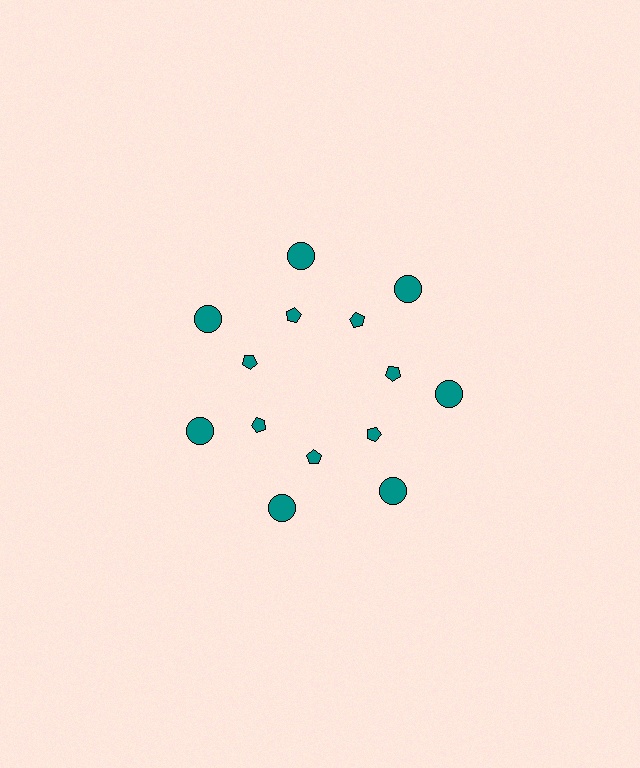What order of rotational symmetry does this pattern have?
This pattern has 7-fold rotational symmetry.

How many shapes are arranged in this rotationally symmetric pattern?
There are 14 shapes, arranged in 7 groups of 2.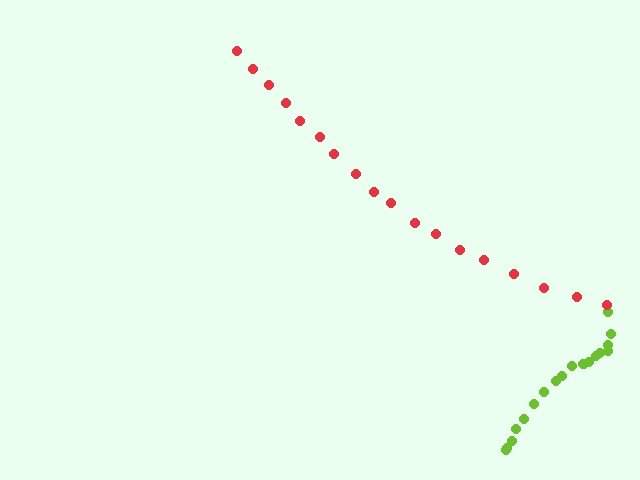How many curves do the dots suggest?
There are 2 distinct paths.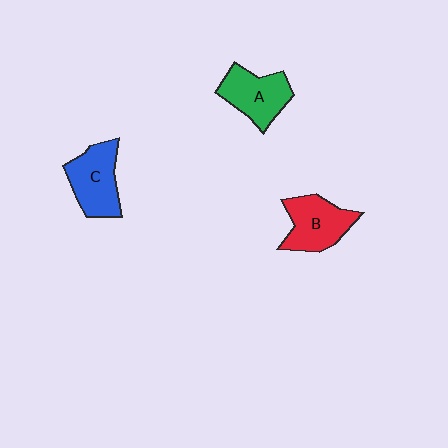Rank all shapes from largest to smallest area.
From largest to smallest: C (blue), B (red), A (green).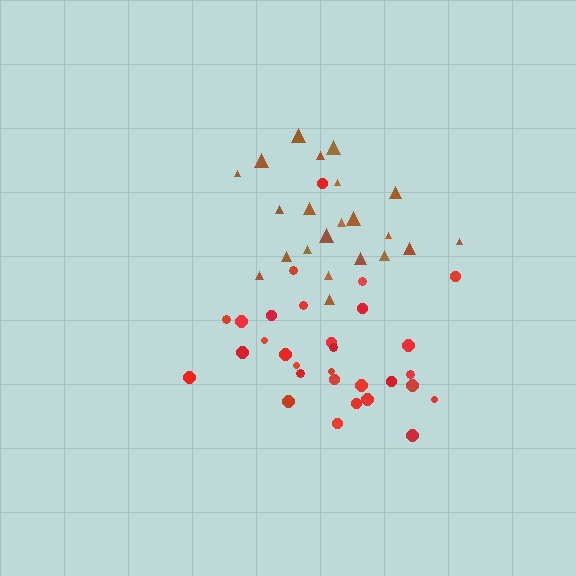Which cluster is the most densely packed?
Red.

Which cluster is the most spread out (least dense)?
Brown.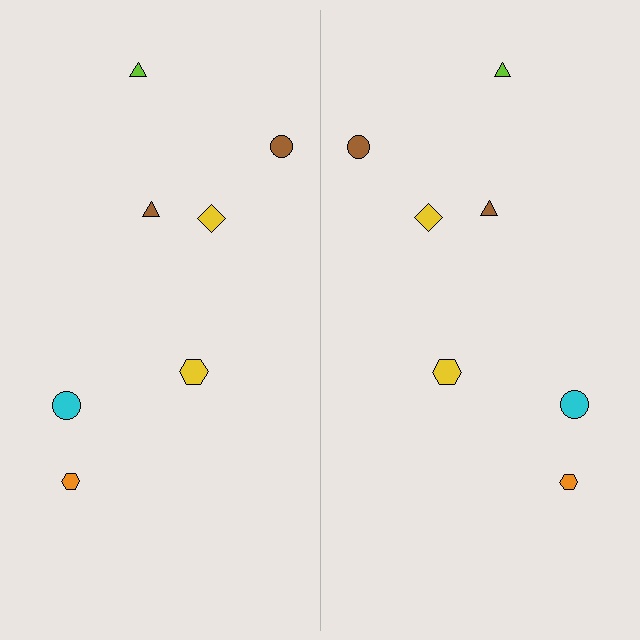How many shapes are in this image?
There are 14 shapes in this image.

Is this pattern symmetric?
Yes, this pattern has bilateral (reflection) symmetry.